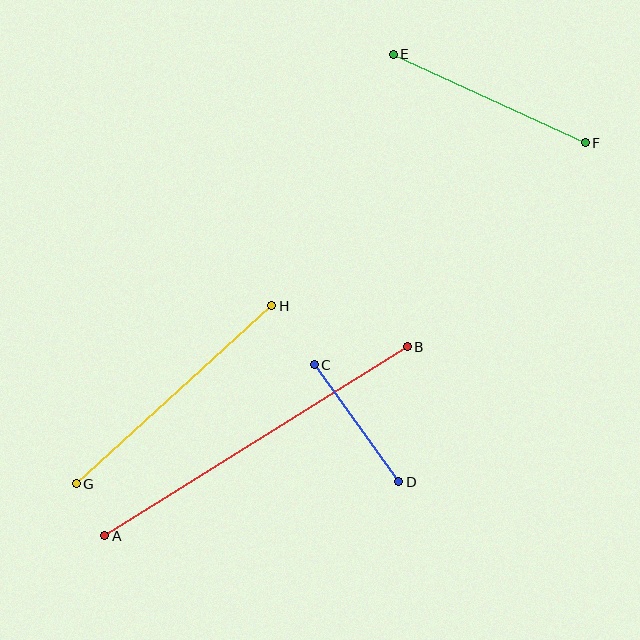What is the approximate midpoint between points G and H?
The midpoint is at approximately (174, 395) pixels.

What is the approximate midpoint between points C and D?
The midpoint is at approximately (357, 423) pixels.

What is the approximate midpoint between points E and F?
The midpoint is at approximately (489, 99) pixels.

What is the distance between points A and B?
The distance is approximately 357 pixels.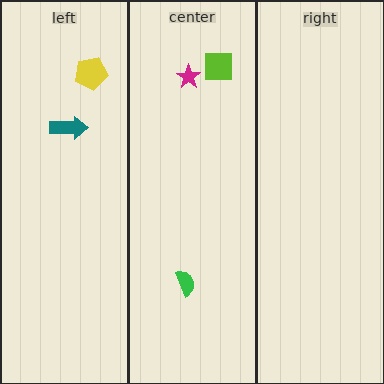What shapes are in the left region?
The teal arrow, the yellow pentagon.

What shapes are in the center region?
The magenta star, the lime square, the green semicircle.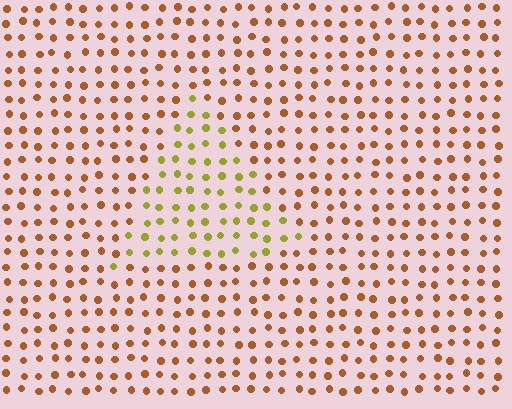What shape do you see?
I see a triangle.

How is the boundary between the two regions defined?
The boundary is defined purely by a slight shift in hue (about 45 degrees). Spacing, size, and orientation are identical on both sides.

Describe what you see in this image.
The image is filled with small brown elements in a uniform arrangement. A triangle-shaped region is visible where the elements are tinted to a slightly different hue, forming a subtle color boundary.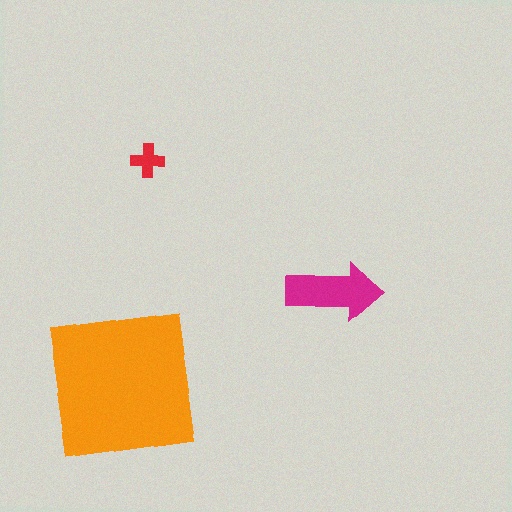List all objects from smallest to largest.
The red cross, the magenta arrow, the orange square.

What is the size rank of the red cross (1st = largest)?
3rd.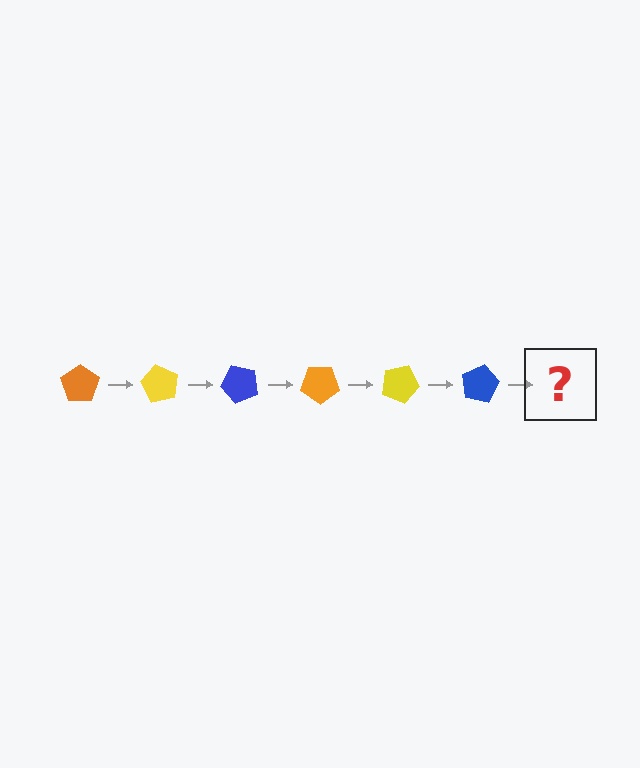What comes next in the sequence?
The next element should be an orange pentagon, rotated 360 degrees from the start.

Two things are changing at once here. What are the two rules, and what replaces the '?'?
The two rules are that it rotates 60 degrees each step and the color cycles through orange, yellow, and blue. The '?' should be an orange pentagon, rotated 360 degrees from the start.